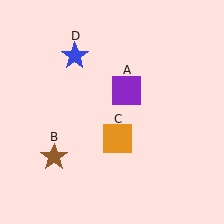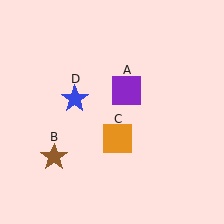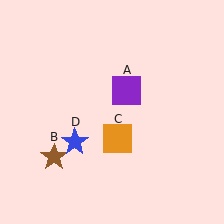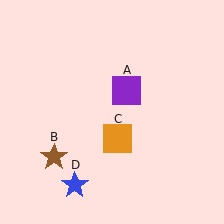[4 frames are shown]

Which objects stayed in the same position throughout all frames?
Purple square (object A) and brown star (object B) and orange square (object C) remained stationary.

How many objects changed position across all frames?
1 object changed position: blue star (object D).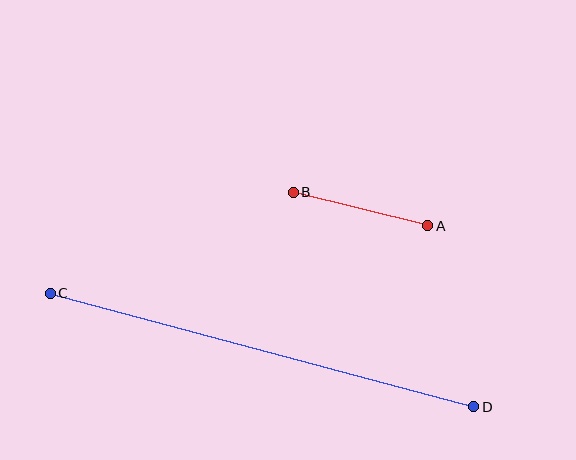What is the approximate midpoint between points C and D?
The midpoint is at approximately (262, 350) pixels.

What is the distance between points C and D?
The distance is approximately 438 pixels.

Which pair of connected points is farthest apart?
Points C and D are farthest apart.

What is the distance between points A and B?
The distance is approximately 139 pixels.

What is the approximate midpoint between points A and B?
The midpoint is at approximately (360, 209) pixels.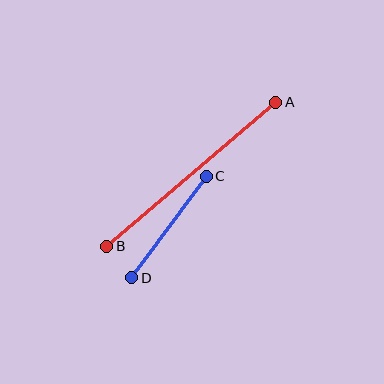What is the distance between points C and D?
The distance is approximately 126 pixels.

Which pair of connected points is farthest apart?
Points A and B are farthest apart.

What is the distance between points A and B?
The distance is approximately 222 pixels.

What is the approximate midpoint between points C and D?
The midpoint is at approximately (169, 227) pixels.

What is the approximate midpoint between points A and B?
The midpoint is at approximately (191, 174) pixels.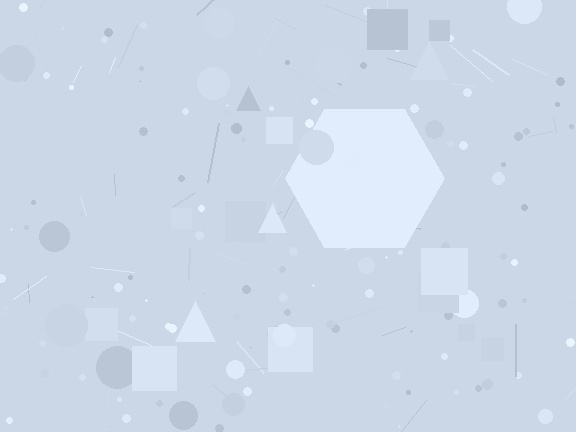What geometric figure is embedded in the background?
A hexagon is embedded in the background.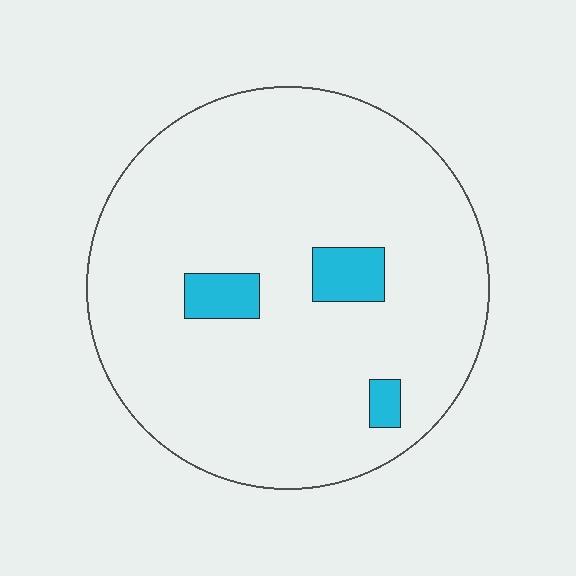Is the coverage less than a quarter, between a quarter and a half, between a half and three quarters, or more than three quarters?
Less than a quarter.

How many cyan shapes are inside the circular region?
3.